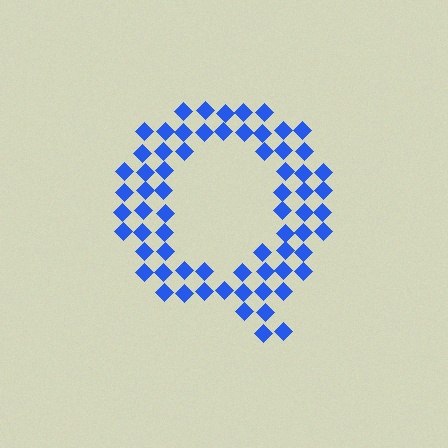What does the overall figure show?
The overall figure shows the letter Q.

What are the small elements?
The small elements are diamonds.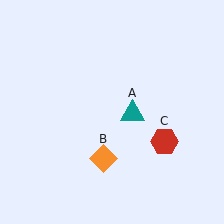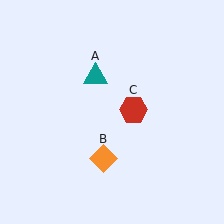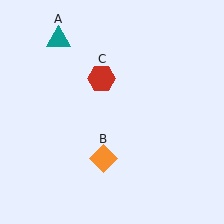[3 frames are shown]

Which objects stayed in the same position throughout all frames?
Orange diamond (object B) remained stationary.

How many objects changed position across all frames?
2 objects changed position: teal triangle (object A), red hexagon (object C).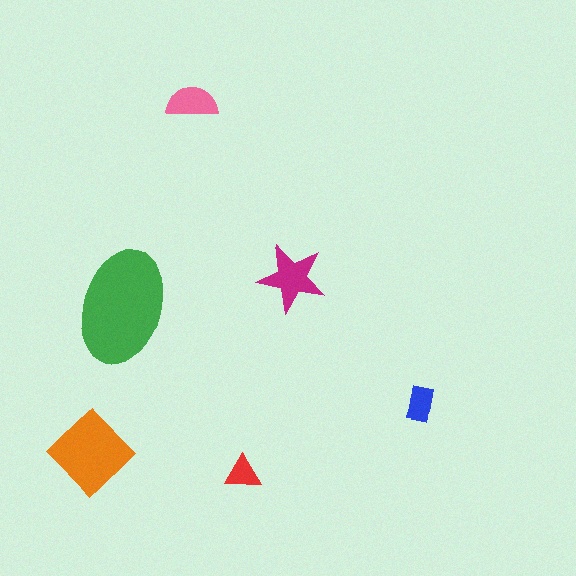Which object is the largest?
The green ellipse.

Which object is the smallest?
The red triangle.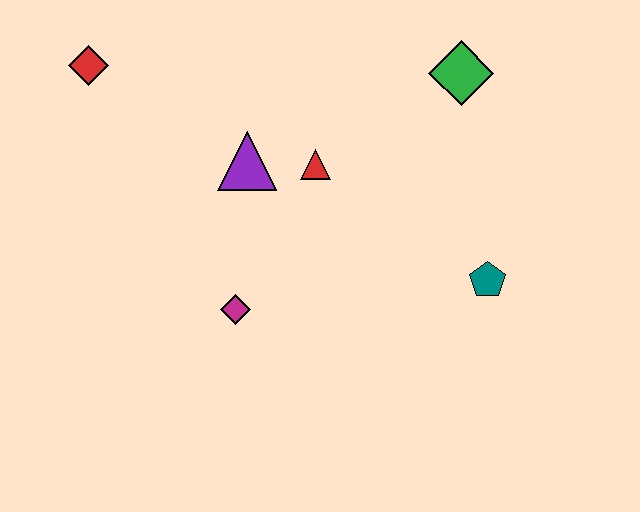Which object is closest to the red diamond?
The purple triangle is closest to the red diamond.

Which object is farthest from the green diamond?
The red diamond is farthest from the green diamond.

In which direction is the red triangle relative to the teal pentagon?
The red triangle is to the left of the teal pentagon.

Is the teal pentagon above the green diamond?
No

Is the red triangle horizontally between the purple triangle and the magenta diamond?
No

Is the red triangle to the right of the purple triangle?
Yes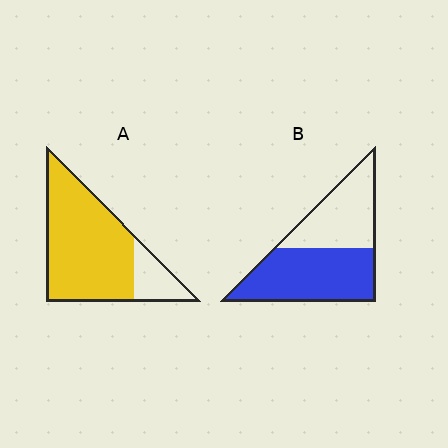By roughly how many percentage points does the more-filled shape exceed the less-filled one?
By roughly 25 percentage points (A over B).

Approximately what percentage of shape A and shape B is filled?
A is approximately 80% and B is approximately 55%.